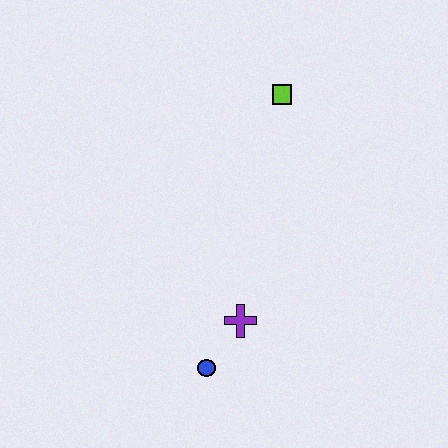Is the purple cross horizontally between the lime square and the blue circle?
Yes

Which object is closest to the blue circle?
The purple cross is closest to the blue circle.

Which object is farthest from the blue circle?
The lime square is farthest from the blue circle.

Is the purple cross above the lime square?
No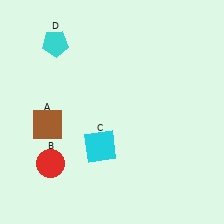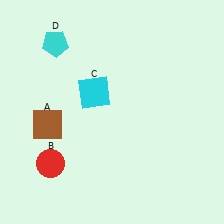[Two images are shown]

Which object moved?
The cyan square (C) moved up.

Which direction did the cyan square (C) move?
The cyan square (C) moved up.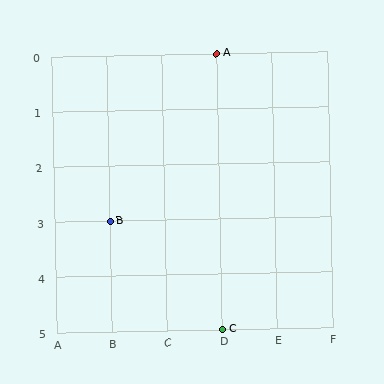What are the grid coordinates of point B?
Point B is at grid coordinates (B, 3).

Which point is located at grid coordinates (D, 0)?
Point A is at (D, 0).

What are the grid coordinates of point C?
Point C is at grid coordinates (D, 5).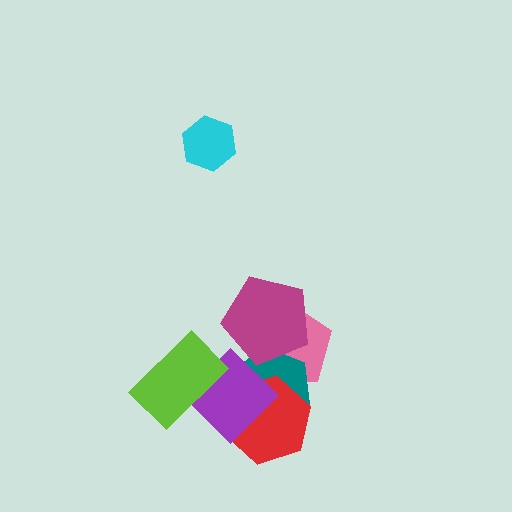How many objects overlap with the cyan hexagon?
0 objects overlap with the cyan hexagon.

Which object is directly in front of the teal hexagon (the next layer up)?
The magenta pentagon is directly in front of the teal hexagon.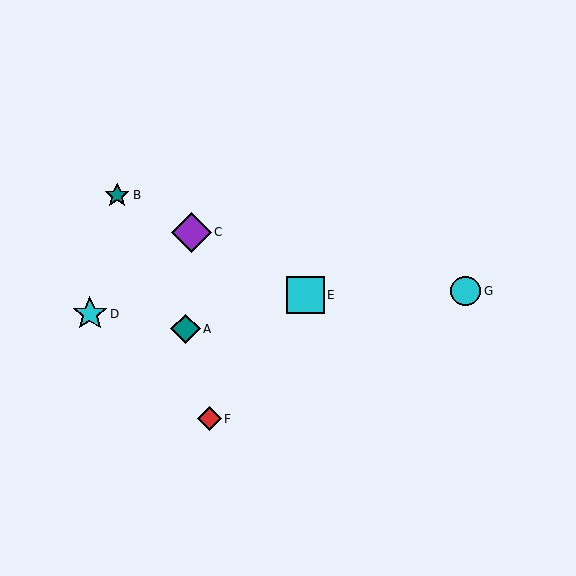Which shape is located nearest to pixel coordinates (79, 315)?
The cyan star (labeled D) at (90, 314) is nearest to that location.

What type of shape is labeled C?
Shape C is a purple diamond.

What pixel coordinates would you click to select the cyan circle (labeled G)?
Click at (466, 291) to select the cyan circle G.